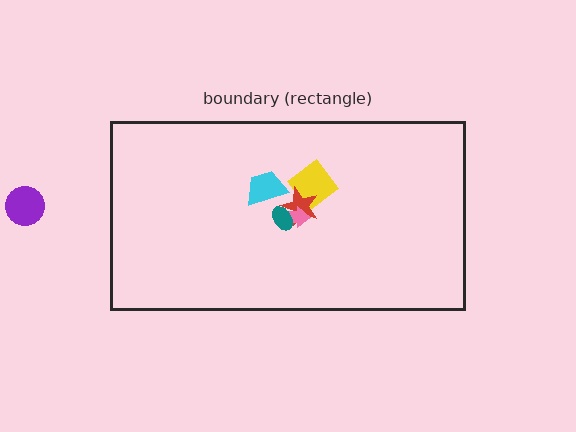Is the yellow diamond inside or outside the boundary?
Inside.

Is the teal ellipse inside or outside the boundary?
Inside.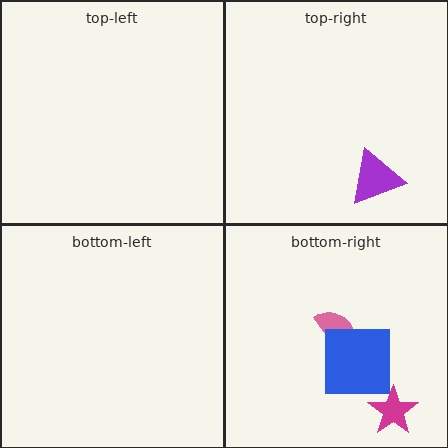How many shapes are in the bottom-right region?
3.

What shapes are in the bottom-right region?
The pink semicircle, the magenta star, the blue square.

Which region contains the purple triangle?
The top-right region.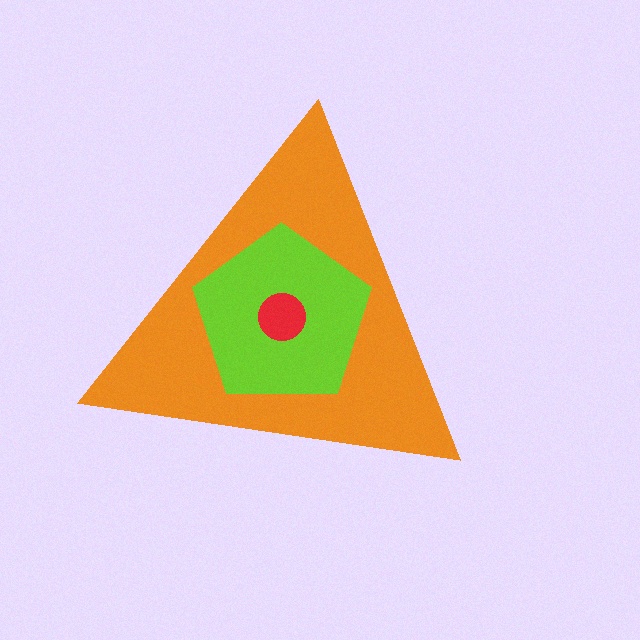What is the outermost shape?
The orange triangle.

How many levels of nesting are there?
3.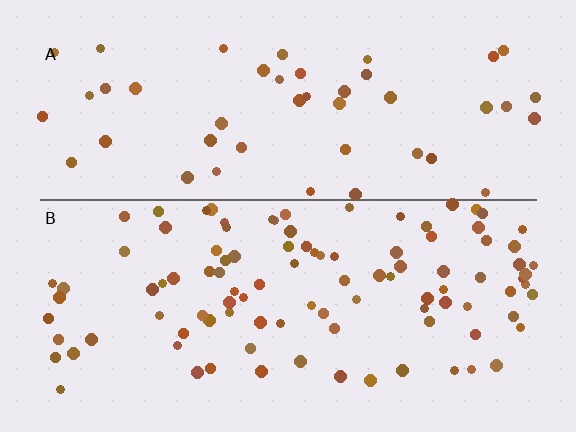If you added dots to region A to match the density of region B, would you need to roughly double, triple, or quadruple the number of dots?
Approximately double.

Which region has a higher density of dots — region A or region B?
B (the bottom).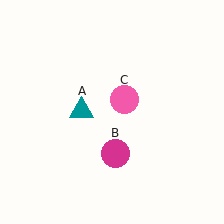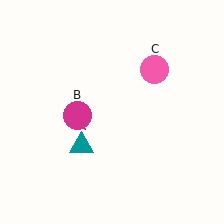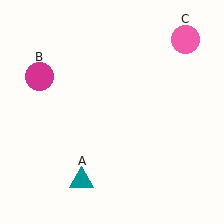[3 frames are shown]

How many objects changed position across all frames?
3 objects changed position: teal triangle (object A), magenta circle (object B), pink circle (object C).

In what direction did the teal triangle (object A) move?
The teal triangle (object A) moved down.